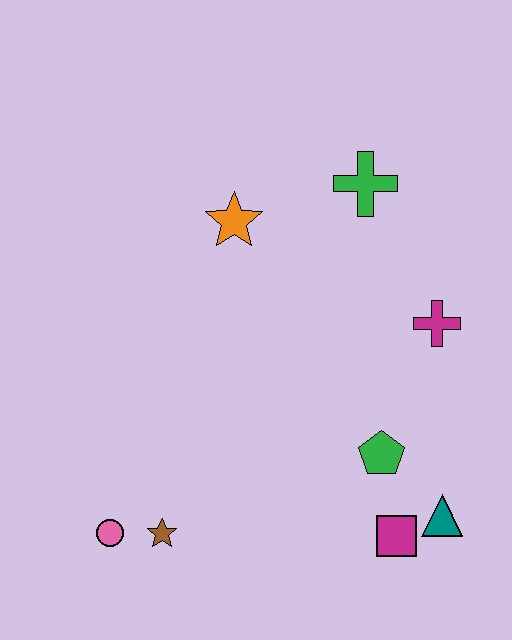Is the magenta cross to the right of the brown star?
Yes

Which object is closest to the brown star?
The pink circle is closest to the brown star.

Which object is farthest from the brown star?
The green cross is farthest from the brown star.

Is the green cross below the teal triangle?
No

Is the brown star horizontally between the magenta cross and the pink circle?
Yes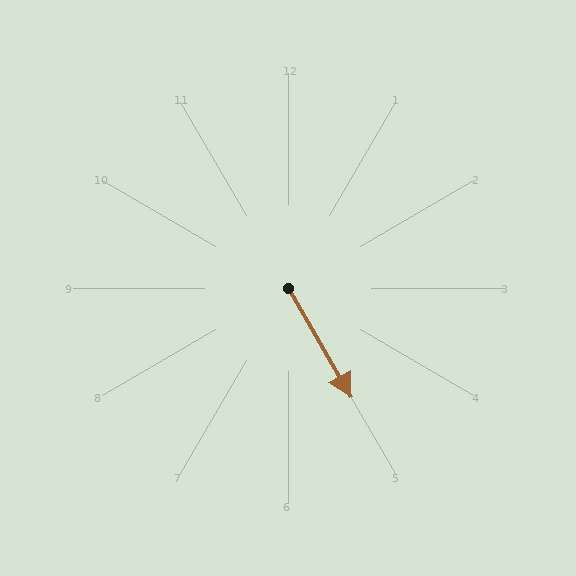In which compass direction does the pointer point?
Southeast.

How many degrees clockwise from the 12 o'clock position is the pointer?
Approximately 150 degrees.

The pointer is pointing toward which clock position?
Roughly 5 o'clock.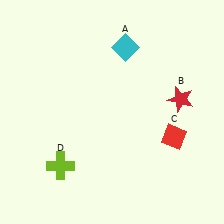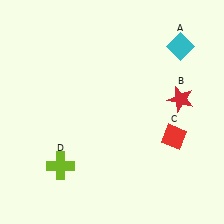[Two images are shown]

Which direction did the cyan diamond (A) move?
The cyan diamond (A) moved right.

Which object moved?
The cyan diamond (A) moved right.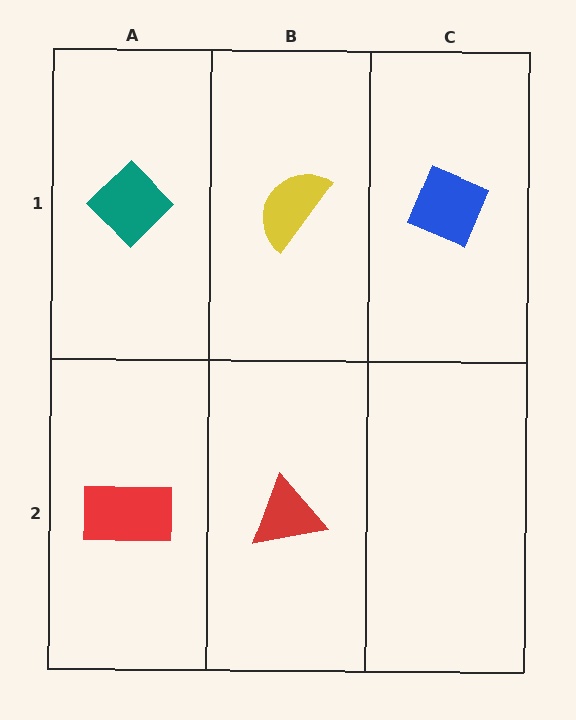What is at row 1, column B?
A yellow semicircle.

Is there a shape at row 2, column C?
No, that cell is empty.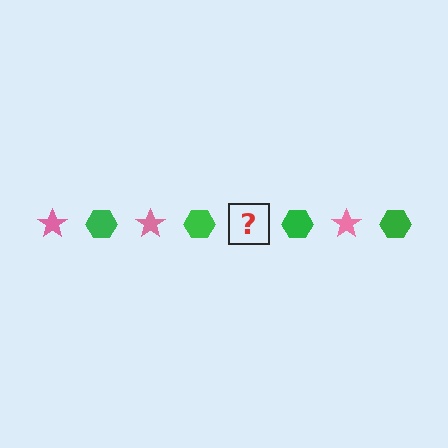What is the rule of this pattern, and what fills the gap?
The rule is that the pattern alternates between pink star and green hexagon. The gap should be filled with a pink star.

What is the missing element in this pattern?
The missing element is a pink star.